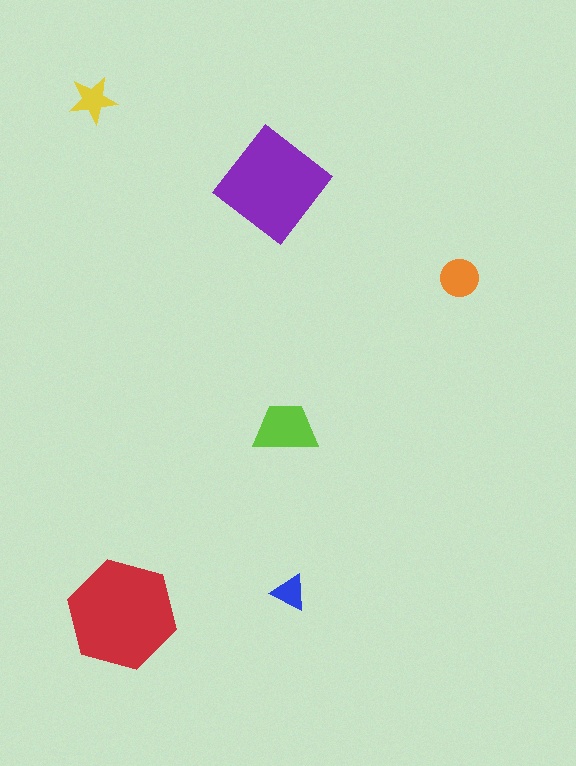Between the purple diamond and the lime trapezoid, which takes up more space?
The purple diamond.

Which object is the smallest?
The blue triangle.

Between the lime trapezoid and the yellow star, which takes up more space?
The lime trapezoid.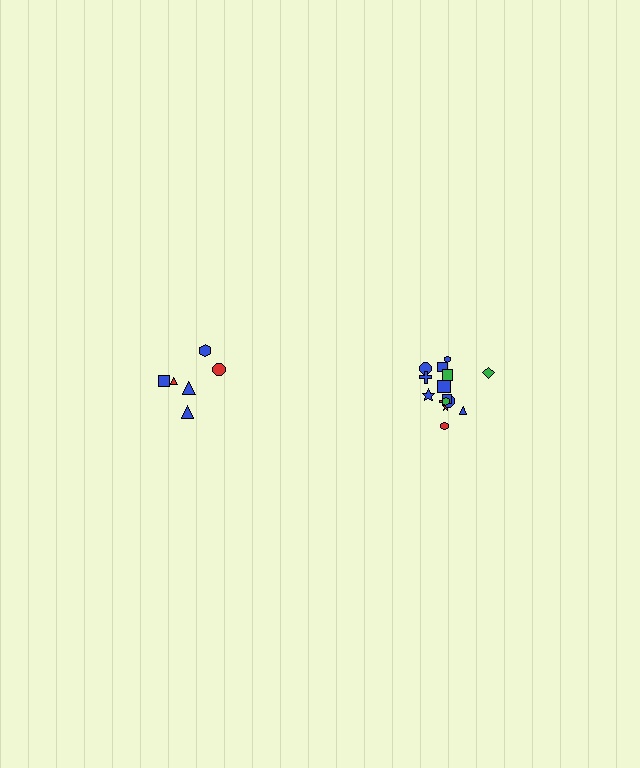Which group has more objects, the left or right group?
The right group.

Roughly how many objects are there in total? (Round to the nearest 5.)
Roughly 20 objects in total.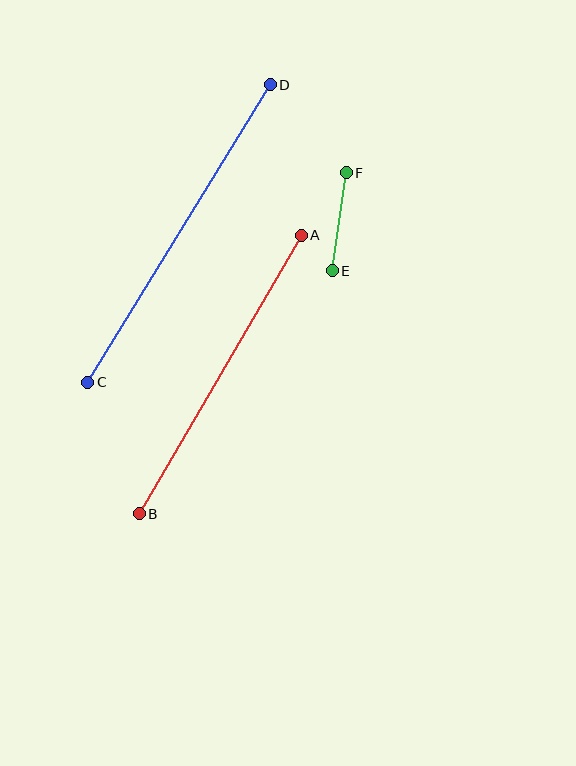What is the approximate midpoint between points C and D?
The midpoint is at approximately (179, 234) pixels.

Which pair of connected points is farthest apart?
Points C and D are farthest apart.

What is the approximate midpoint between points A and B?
The midpoint is at approximately (220, 374) pixels.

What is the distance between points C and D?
The distance is approximately 349 pixels.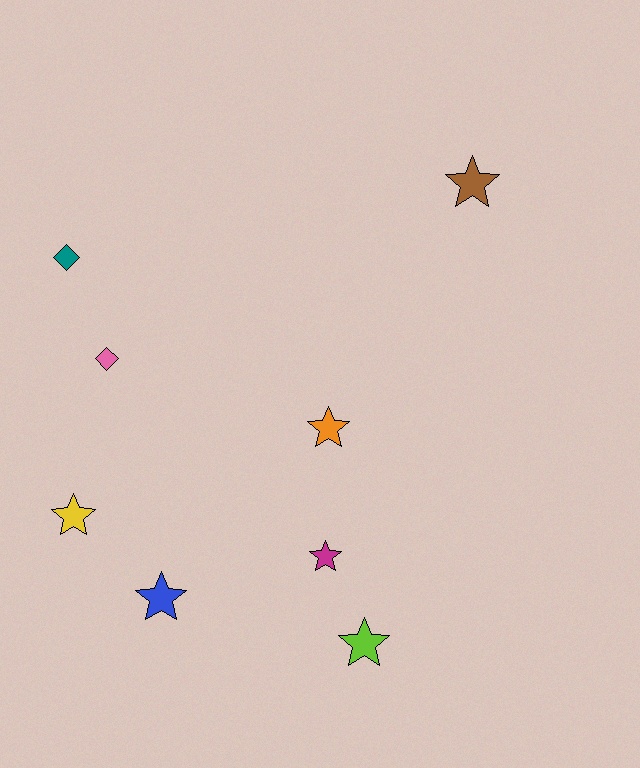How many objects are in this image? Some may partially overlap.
There are 8 objects.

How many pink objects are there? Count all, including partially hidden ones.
There is 1 pink object.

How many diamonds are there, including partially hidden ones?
There are 2 diamonds.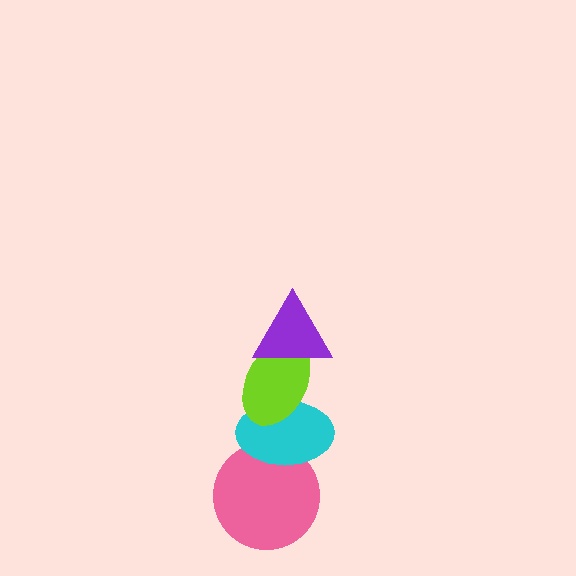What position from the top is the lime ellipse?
The lime ellipse is 2nd from the top.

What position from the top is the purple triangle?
The purple triangle is 1st from the top.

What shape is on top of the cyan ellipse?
The lime ellipse is on top of the cyan ellipse.